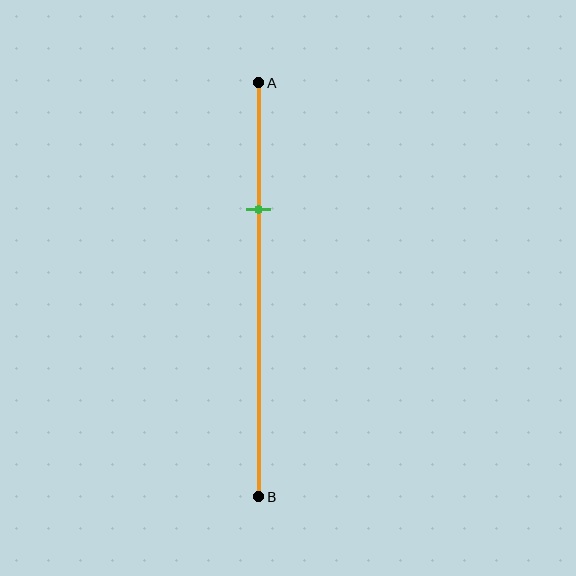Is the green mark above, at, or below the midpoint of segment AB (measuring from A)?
The green mark is above the midpoint of segment AB.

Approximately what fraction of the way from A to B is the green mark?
The green mark is approximately 30% of the way from A to B.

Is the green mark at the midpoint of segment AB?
No, the mark is at about 30% from A, not at the 50% midpoint.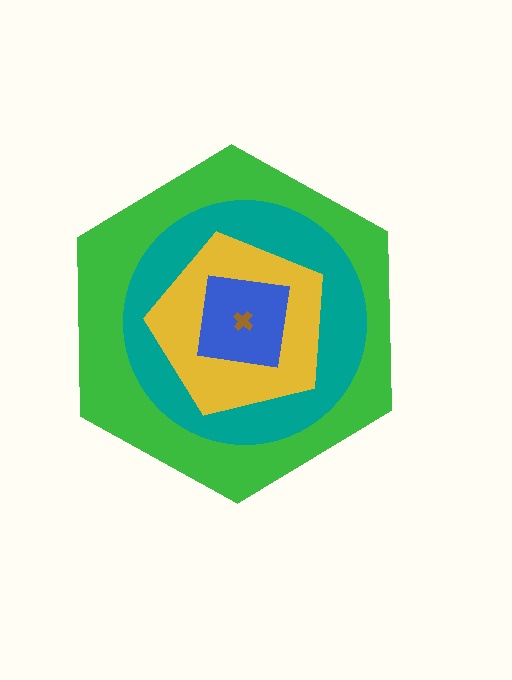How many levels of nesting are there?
5.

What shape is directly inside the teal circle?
The yellow pentagon.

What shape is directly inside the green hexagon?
The teal circle.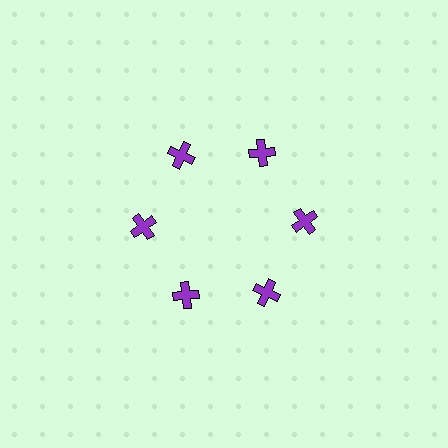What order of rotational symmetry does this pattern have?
This pattern has 6-fold rotational symmetry.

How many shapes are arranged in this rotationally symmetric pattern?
There are 6 shapes, arranged in 6 groups of 1.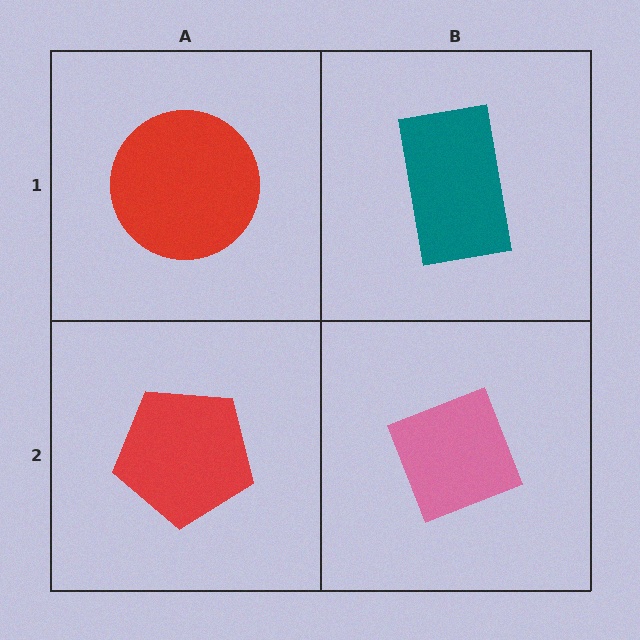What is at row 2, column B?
A pink diamond.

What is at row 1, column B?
A teal rectangle.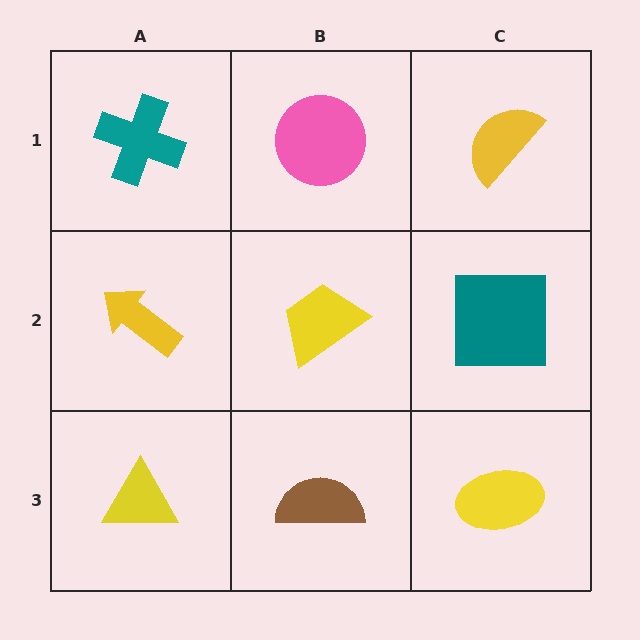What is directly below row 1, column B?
A yellow trapezoid.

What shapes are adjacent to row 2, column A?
A teal cross (row 1, column A), a yellow triangle (row 3, column A), a yellow trapezoid (row 2, column B).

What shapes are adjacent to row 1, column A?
A yellow arrow (row 2, column A), a pink circle (row 1, column B).